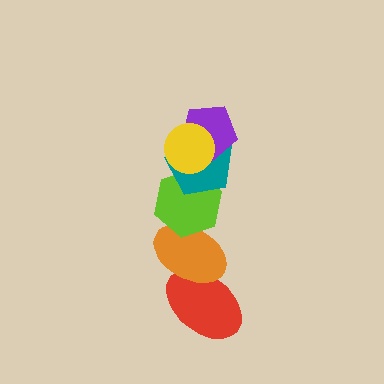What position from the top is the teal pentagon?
The teal pentagon is 3rd from the top.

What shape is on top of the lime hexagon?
The teal pentagon is on top of the lime hexagon.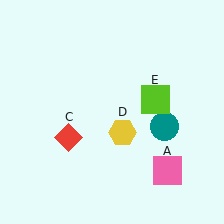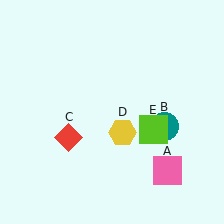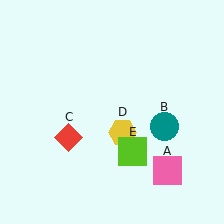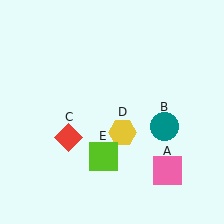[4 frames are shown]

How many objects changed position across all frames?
1 object changed position: lime square (object E).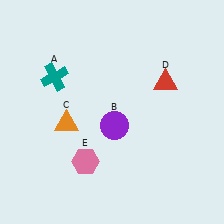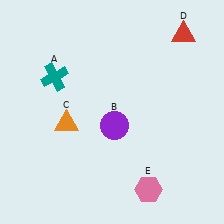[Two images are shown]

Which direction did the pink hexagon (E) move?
The pink hexagon (E) moved right.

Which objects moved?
The objects that moved are: the red triangle (D), the pink hexagon (E).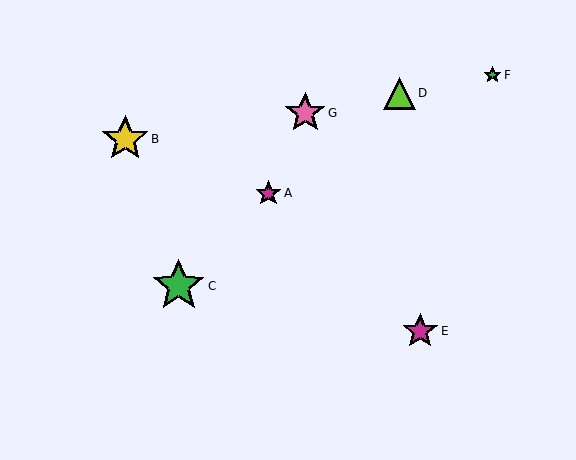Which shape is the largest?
The green star (labeled C) is the largest.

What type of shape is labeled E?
Shape E is a magenta star.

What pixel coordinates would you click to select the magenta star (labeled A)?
Click at (268, 193) to select the magenta star A.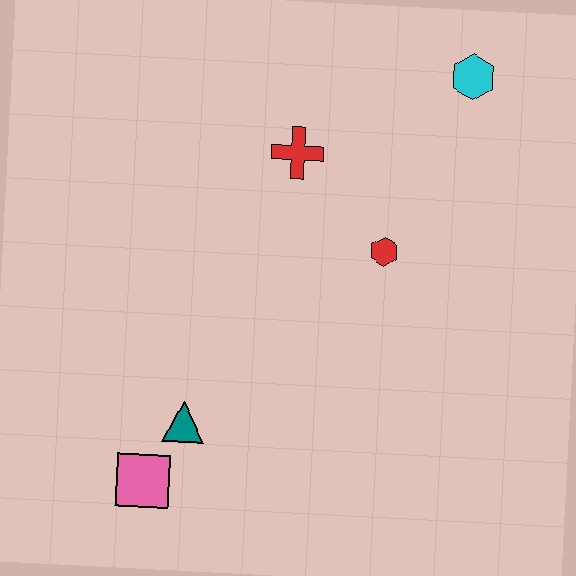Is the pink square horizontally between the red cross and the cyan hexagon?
No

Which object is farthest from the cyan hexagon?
The pink square is farthest from the cyan hexagon.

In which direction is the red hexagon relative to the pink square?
The red hexagon is above the pink square.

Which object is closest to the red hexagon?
The red cross is closest to the red hexagon.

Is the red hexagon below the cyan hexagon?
Yes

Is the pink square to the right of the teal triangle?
No